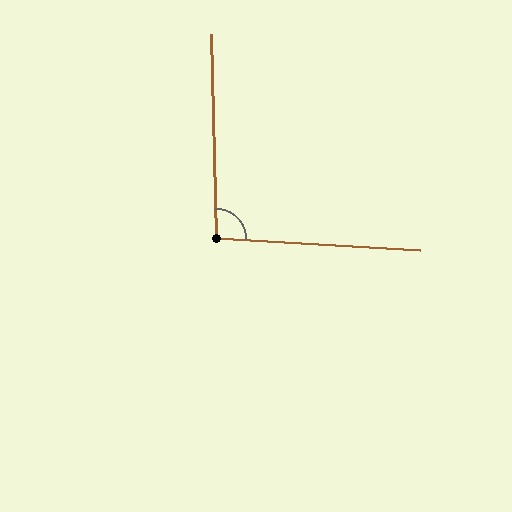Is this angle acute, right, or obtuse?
It is approximately a right angle.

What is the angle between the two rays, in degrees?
Approximately 95 degrees.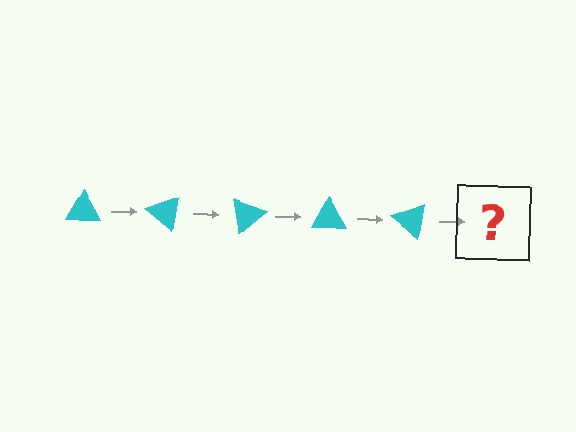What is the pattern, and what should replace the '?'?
The pattern is that the triangle rotates 40 degrees each step. The '?' should be a cyan triangle rotated 200 degrees.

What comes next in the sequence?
The next element should be a cyan triangle rotated 200 degrees.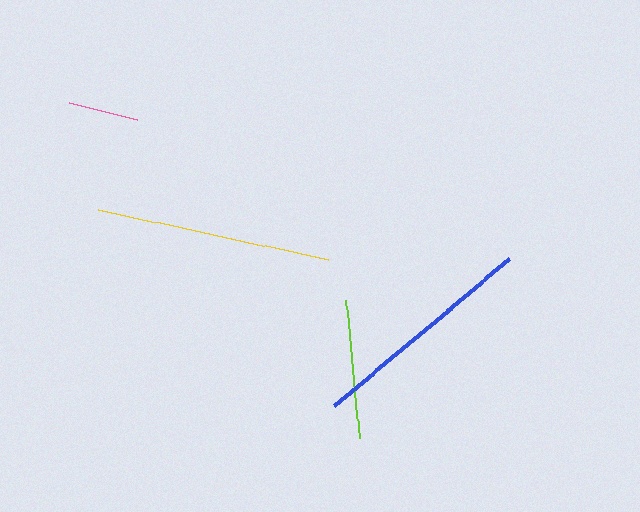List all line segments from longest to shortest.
From longest to shortest: yellow, blue, lime, pink.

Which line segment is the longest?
The yellow line is the longest at approximately 236 pixels.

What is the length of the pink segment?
The pink segment is approximately 70 pixels long.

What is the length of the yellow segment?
The yellow segment is approximately 236 pixels long.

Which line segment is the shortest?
The pink line is the shortest at approximately 70 pixels.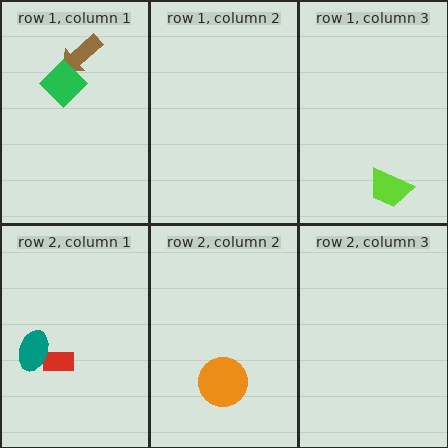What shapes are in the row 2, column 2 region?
The orange circle.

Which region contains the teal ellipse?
The row 2, column 1 region.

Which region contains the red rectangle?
The row 2, column 1 region.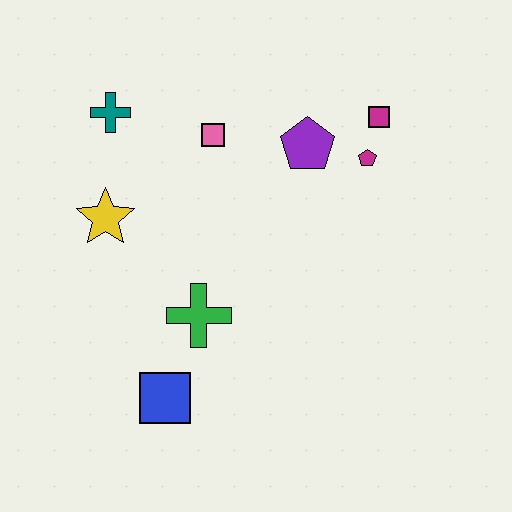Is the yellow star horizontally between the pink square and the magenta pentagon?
No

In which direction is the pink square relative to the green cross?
The pink square is above the green cross.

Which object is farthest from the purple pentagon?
The blue square is farthest from the purple pentagon.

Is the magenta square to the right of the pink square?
Yes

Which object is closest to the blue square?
The green cross is closest to the blue square.